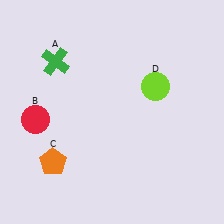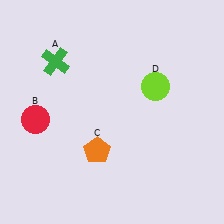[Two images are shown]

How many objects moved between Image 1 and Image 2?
1 object moved between the two images.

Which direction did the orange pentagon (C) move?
The orange pentagon (C) moved right.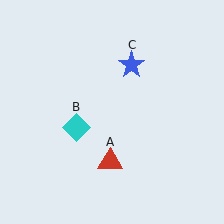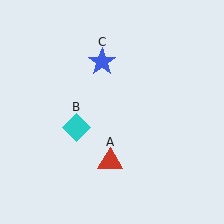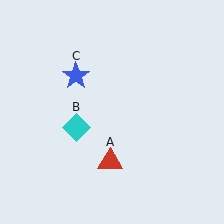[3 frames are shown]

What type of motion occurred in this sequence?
The blue star (object C) rotated counterclockwise around the center of the scene.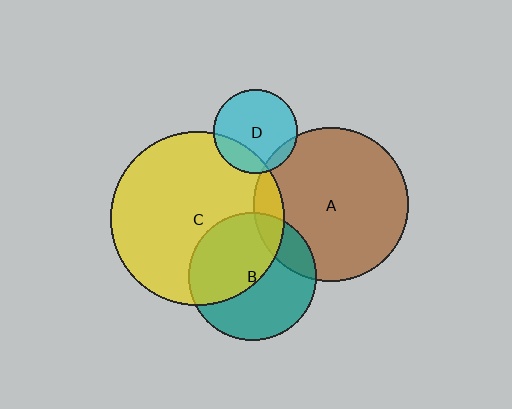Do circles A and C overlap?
Yes.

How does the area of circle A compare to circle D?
Approximately 3.4 times.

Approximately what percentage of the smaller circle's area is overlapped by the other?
Approximately 10%.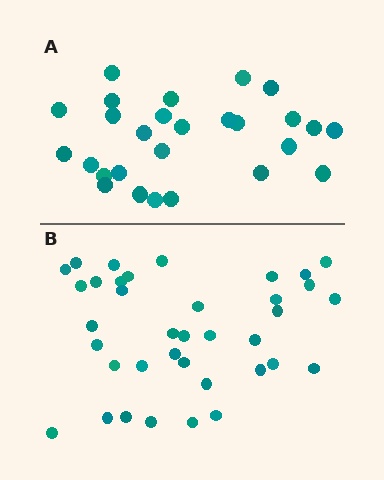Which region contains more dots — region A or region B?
Region B (the bottom region) has more dots.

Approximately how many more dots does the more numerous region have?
Region B has roughly 10 or so more dots than region A.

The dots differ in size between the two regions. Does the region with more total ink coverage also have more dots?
No. Region A has more total ink coverage because its dots are larger, but region B actually contains more individual dots. Total area can be misleading — the number of items is what matters here.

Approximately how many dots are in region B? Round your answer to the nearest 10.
About 40 dots. (The exact count is 37, which rounds to 40.)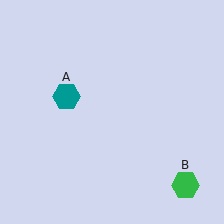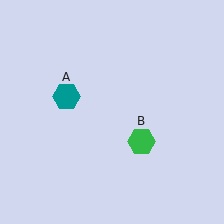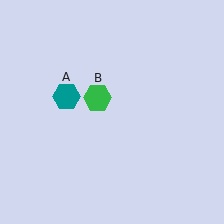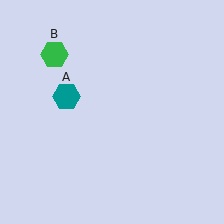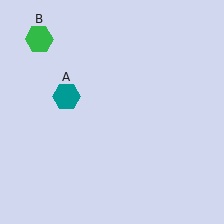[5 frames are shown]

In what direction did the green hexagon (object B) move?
The green hexagon (object B) moved up and to the left.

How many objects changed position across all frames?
1 object changed position: green hexagon (object B).